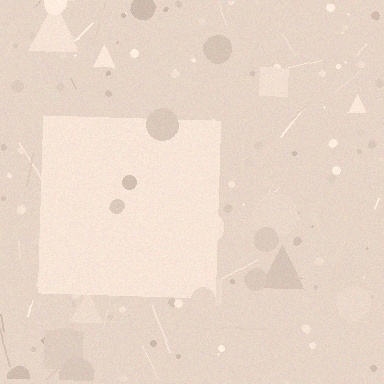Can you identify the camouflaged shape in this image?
The camouflaged shape is a square.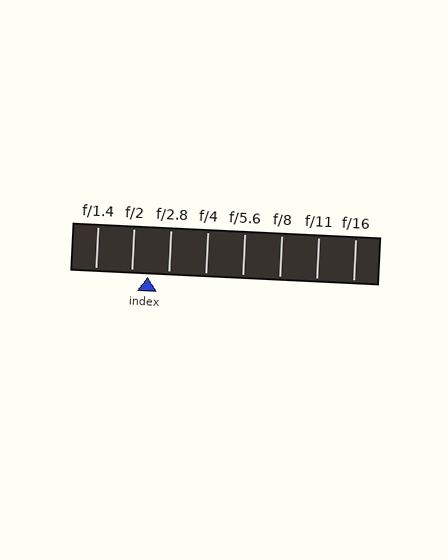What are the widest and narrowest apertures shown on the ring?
The widest aperture shown is f/1.4 and the narrowest is f/16.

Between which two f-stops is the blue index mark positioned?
The index mark is between f/2 and f/2.8.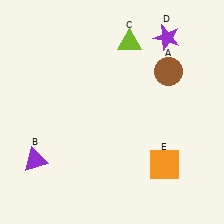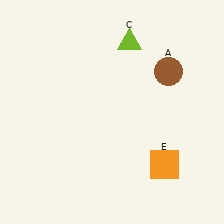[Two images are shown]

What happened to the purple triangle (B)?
The purple triangle (B) was removed in Image 2. It was in the bottom-left area of Image 1.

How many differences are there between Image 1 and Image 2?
There are 2 differences between the two images.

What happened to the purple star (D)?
The purple star (D) was removed in Image 2. It was in the top-right area of Image 1.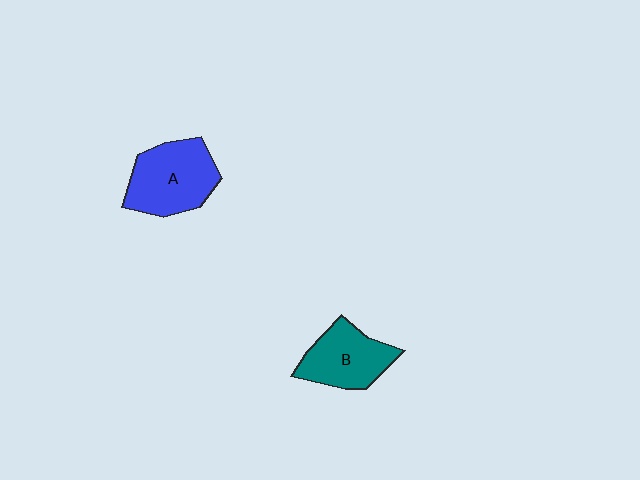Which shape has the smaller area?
Shape B (teal).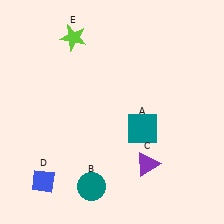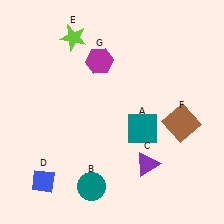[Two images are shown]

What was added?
A brown square (F), a magenta hexagon (G) were added in Image 2.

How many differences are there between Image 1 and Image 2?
There are 2 differences between the two images.